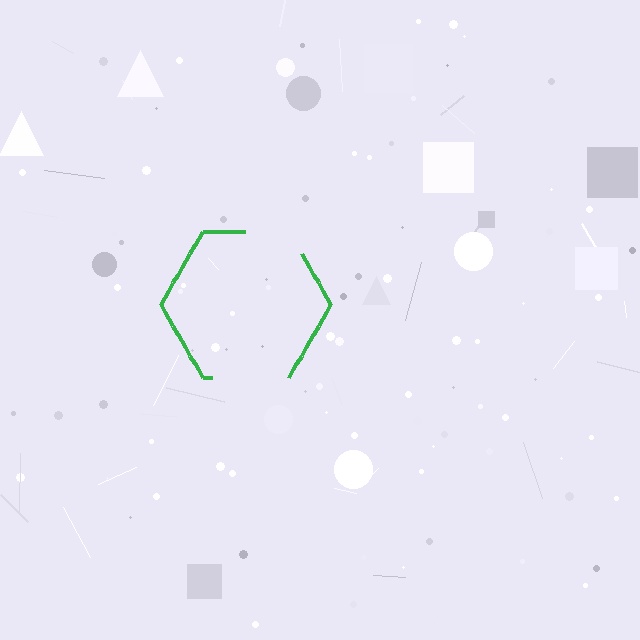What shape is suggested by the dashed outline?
The dashed outline suggests a hexagon.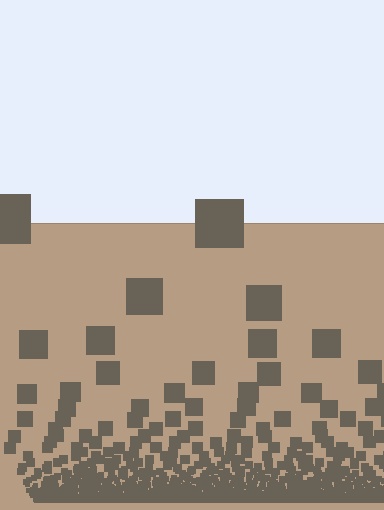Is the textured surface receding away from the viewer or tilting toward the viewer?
The surface appears to tilt toward the viewer. Texture elements get larger and sparser toward the top.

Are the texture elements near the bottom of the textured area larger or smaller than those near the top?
Smaller. The gradient is inverted — elements near the bottom are smaller and denser.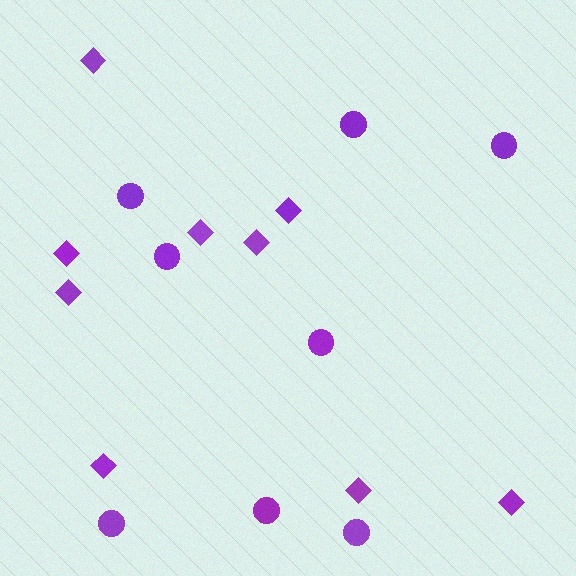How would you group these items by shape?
There are 2 groups: one group of diamonds (9) and one group of circles (8).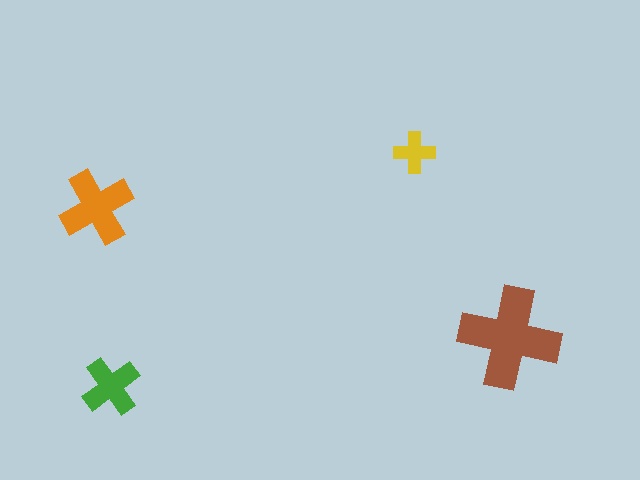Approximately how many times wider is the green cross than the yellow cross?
About 1.5 times wider.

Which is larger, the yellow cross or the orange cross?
The orange one.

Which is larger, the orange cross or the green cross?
The orange one.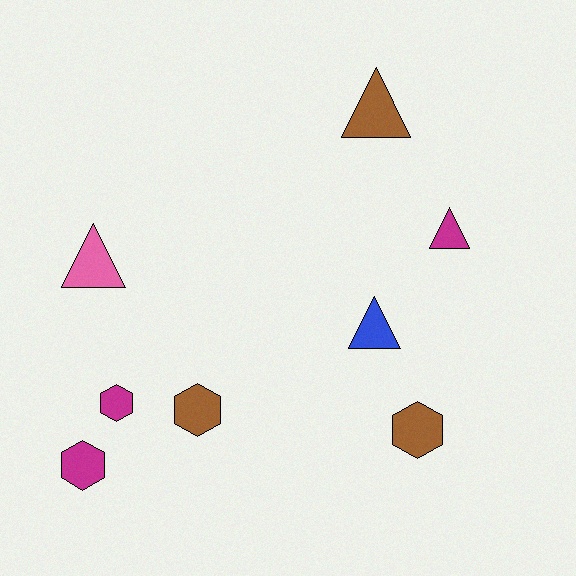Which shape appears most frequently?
Hexagon, with 4 objects.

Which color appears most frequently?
Brown, with 3 objects.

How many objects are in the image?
There are 8 objects.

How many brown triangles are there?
There is 1 brown triangle.